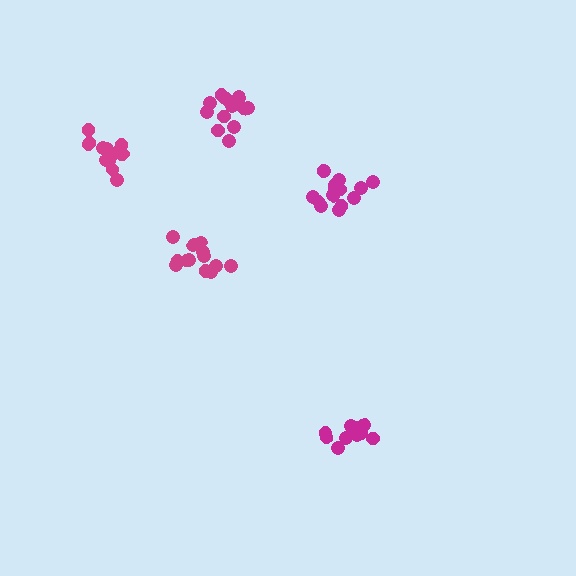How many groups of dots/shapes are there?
There are 5 groups.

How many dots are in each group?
Group 1: 15 dots, Group 2: 13 dots, Group 3: 13 dots, Group 4: 11 dots, Group 5: 13 dots (65 total).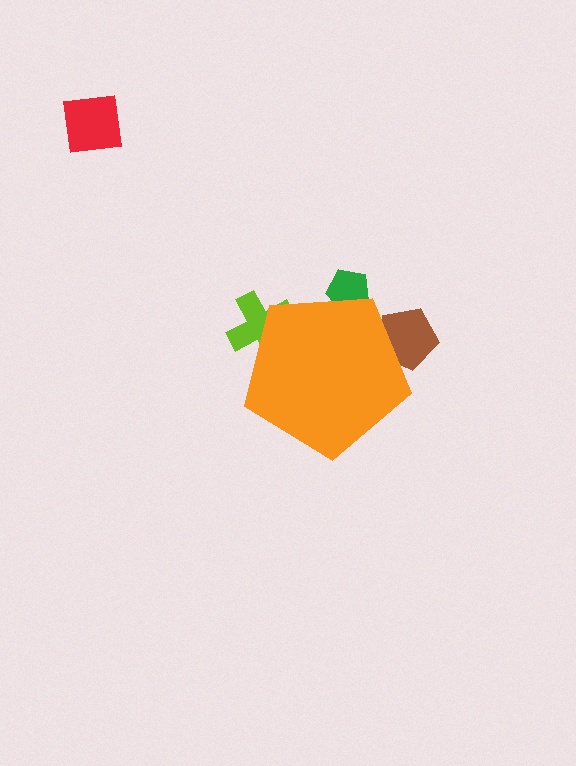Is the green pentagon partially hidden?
Yes, the green pentagon is partially hidden behind the orange pentagon.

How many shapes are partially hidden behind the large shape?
3 shapes are partially hidden.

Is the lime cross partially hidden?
Yes, the lime cross is partially hidden behind the orange pentagon.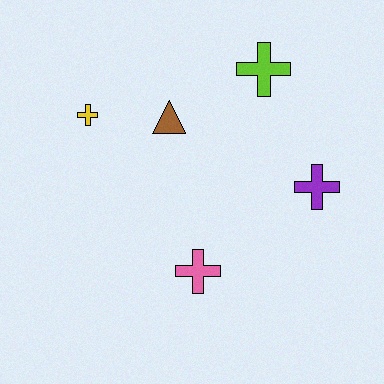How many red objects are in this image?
There are no red objects.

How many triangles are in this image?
There is 1 triangle.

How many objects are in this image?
There are 5 objects.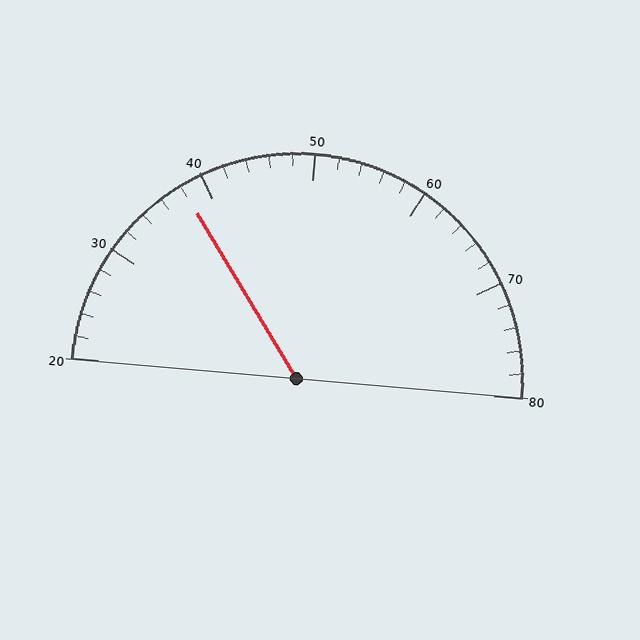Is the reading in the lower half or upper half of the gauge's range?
The reading is in the lower half of the range (20 to 80).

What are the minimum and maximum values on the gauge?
The gauge ranges from 20 to 80.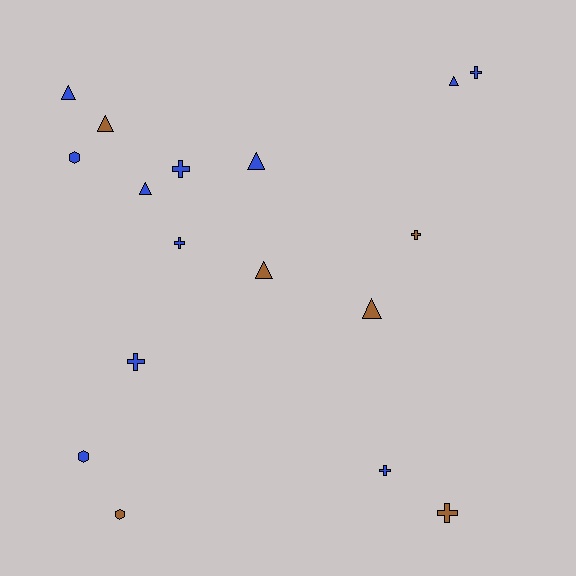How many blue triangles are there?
There are 4 blue triangles.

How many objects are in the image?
There are 17 objects.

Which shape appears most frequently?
Cross, with 7 objects.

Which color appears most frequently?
Blue, with 11 objects.